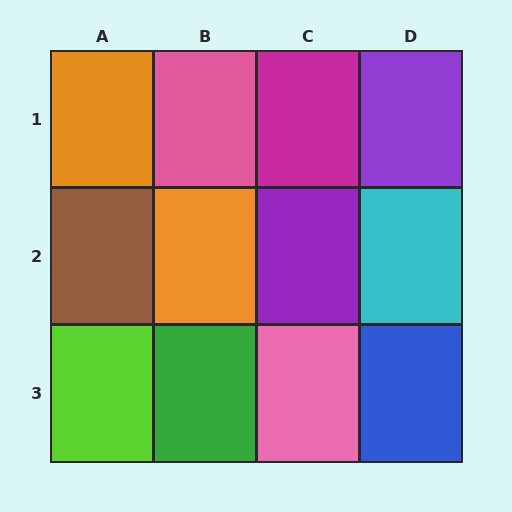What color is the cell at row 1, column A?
Orange.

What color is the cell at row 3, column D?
Blue.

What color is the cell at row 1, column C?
Magenta.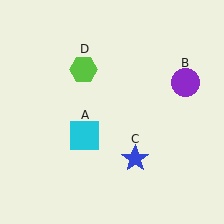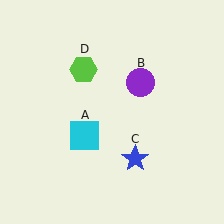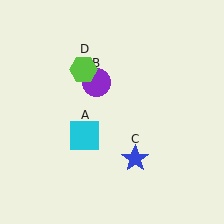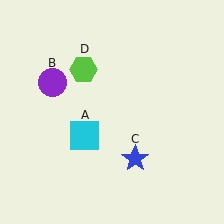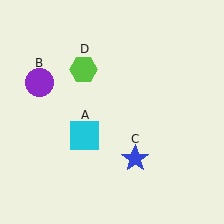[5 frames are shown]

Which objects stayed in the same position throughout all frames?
Cyan square (object A) and blue star (object C) and lime hexagon (object D) remained stationary.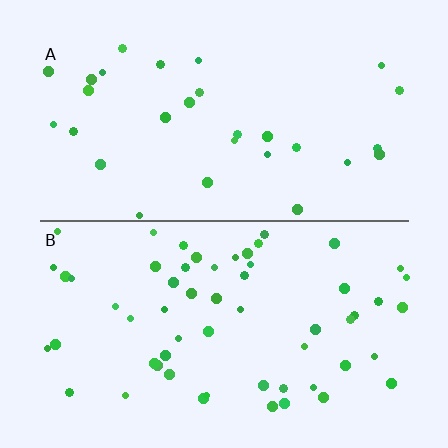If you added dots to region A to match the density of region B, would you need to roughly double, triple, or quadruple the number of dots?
Approximately double.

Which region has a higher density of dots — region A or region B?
B (the bottom).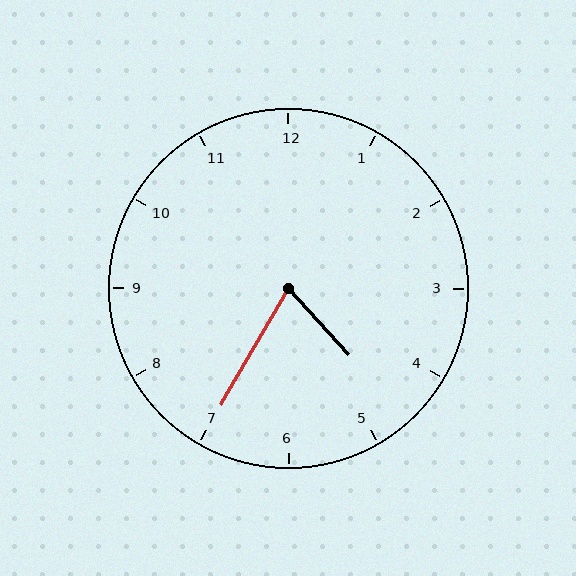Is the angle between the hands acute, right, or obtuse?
It is acute.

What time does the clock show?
4:35.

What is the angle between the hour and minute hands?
Approximately 72 degrees.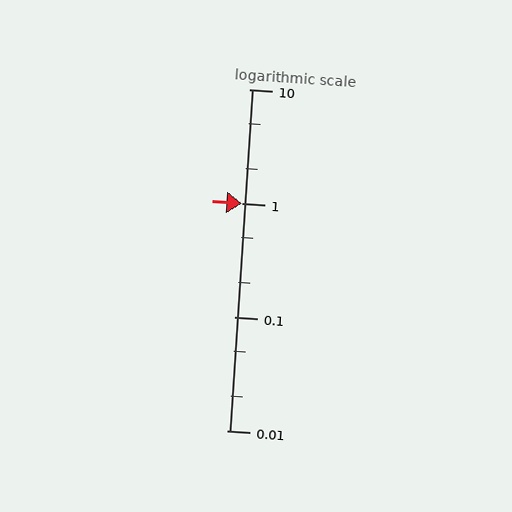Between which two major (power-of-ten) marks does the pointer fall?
The pointer is between 1 and 10.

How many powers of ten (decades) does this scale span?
The scale spans 3 decades, from 0.01 to 10.